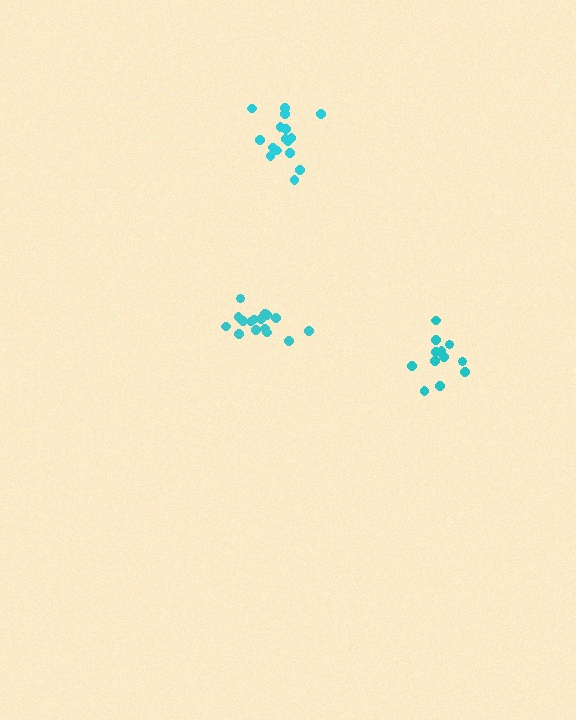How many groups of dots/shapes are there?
There are 3 groups.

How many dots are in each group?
Group 1: 16 dots, Group 2: 12 dots, Group 3: 16 dots (44 total).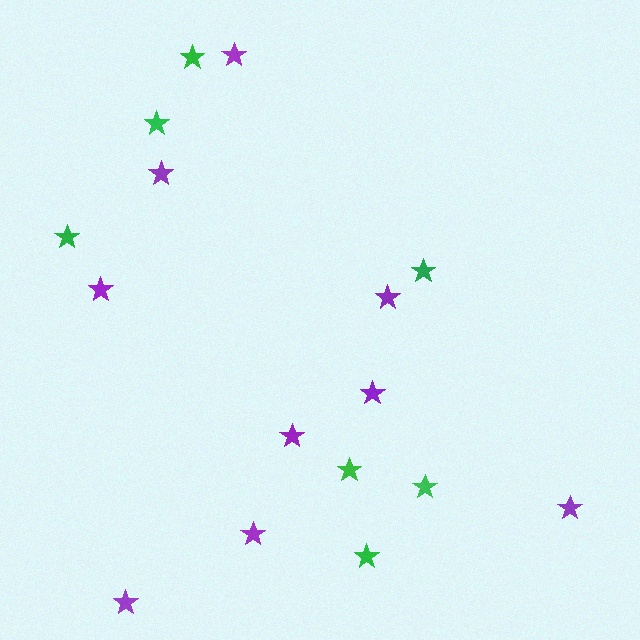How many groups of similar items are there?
There are 2 groups: one group of green stars (7) and one group of purple stars (9).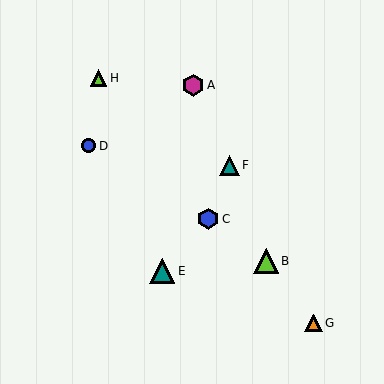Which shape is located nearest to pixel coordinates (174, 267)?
The teal triangle (labeled E) at (162, 271) is nearest to that location.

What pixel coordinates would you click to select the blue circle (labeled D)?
Click at (89, 146) to select the blue circle D.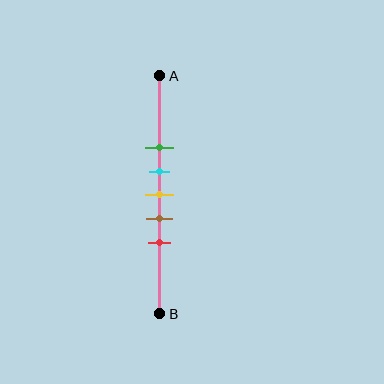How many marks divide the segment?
There are 5 marks dividing the segment.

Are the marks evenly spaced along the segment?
Yes, the marks are approximately evenly spaced.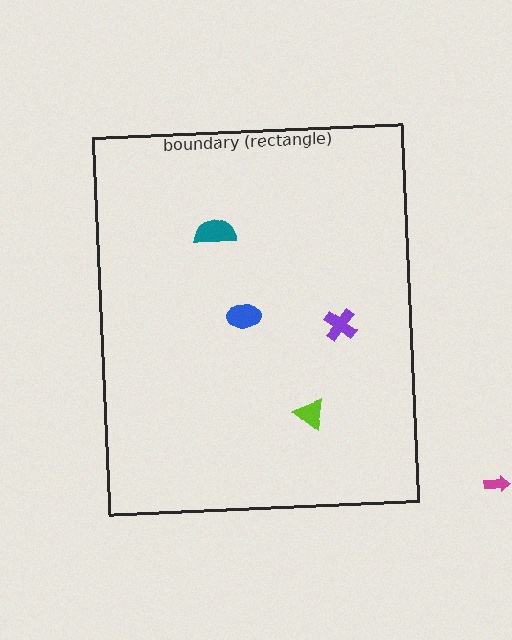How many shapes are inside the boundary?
4 inside, 1 outside.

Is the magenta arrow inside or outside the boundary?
Outside.